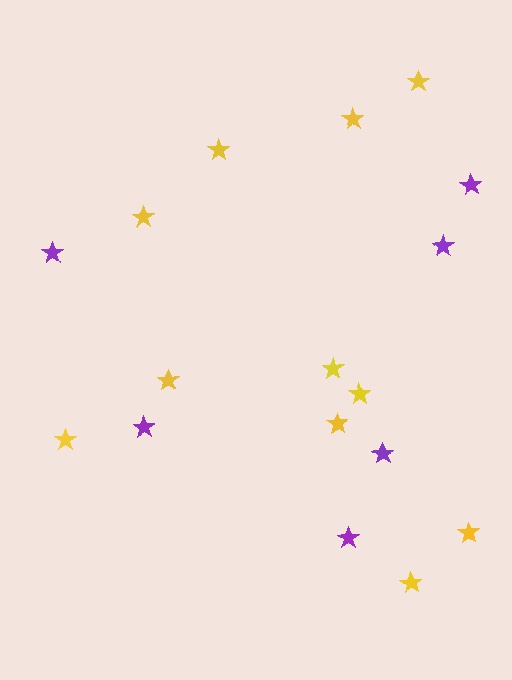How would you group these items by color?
There are 2 groups: one group of yellow stars (11) and one group of purple stars (6).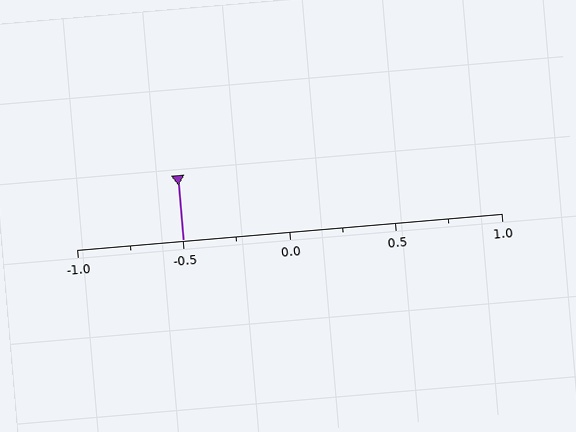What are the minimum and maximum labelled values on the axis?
The axis runs from -1.0 to 1.0.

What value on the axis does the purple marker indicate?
The marker indicates approximately -0.5.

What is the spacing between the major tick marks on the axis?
The major ticks are spaced 0.5 apart.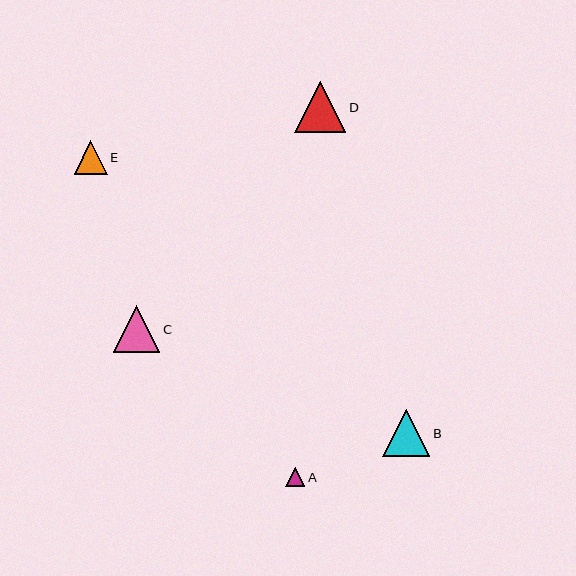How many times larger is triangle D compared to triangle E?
Triangle D is approximately 1.5 times the size of triangle E.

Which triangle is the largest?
Triangle D is the largest with a size of approximately 51 pixels.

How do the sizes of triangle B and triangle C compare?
Triangle B and triangle C are approximately the same size.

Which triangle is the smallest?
Triangle A is the smallest with a size of approximately 19 pixels.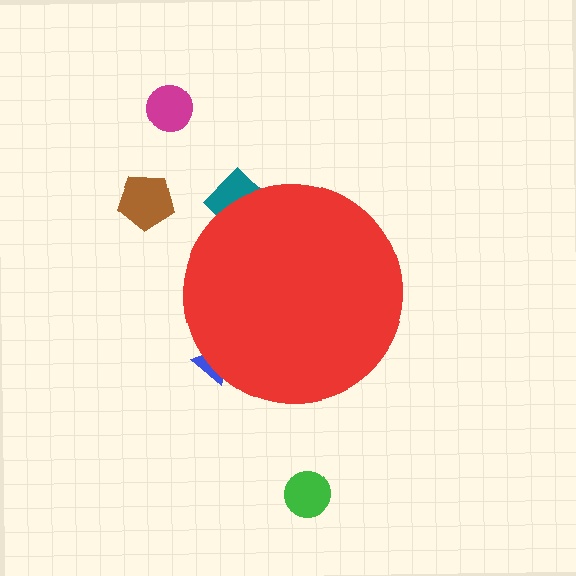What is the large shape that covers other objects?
A red circle.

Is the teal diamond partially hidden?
Yes, the teal diamond is partially hidden behind the red circle.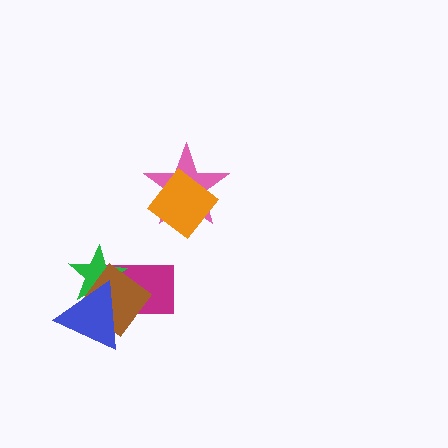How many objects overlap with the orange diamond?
1 object overlaps with the orange diamond.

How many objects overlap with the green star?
3 objects overlap with the green star.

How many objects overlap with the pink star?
1 object overlaps with the pink star.